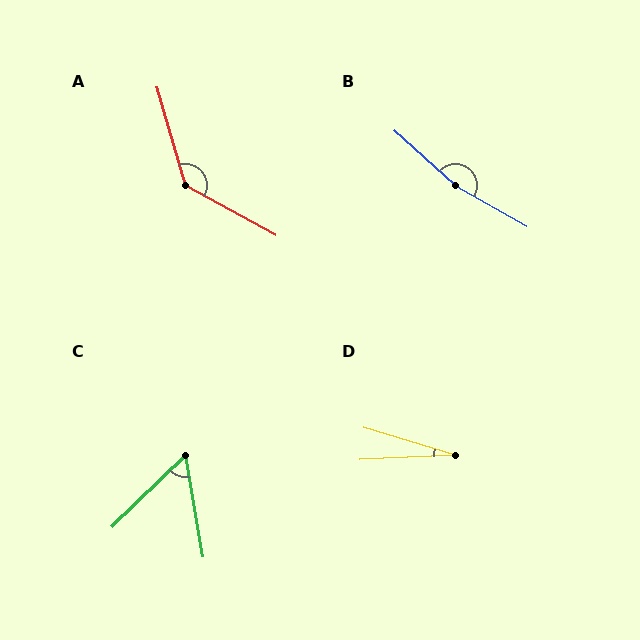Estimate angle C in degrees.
Approximately 56 degrees.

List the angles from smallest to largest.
D (20°), C (56°), A (135°), B (167°).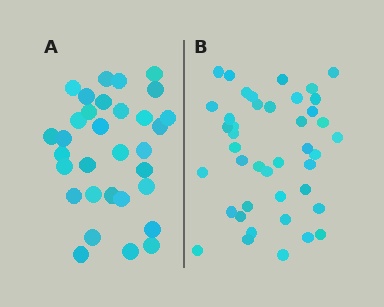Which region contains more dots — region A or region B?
Region B (the right region) has more dots.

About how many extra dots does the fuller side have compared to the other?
Region B has roughly 10 or so more dots than region A.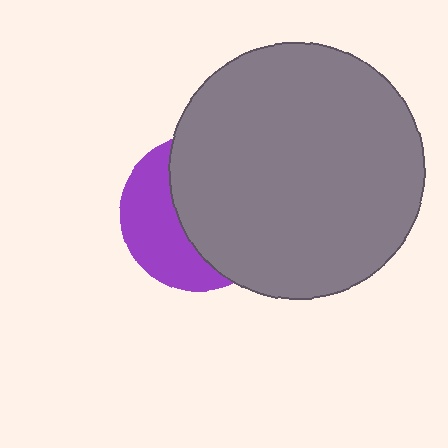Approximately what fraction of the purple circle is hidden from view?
Roughly 60% of the purple circle is hidden behind the gray circle.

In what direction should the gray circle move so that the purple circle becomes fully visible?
The gray circle should move right. That is the shortest direction to clear the overlap and leave the purple circle fully visible.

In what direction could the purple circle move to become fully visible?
The purple circle could move left. That would shift it out from behind the gray circle entirely.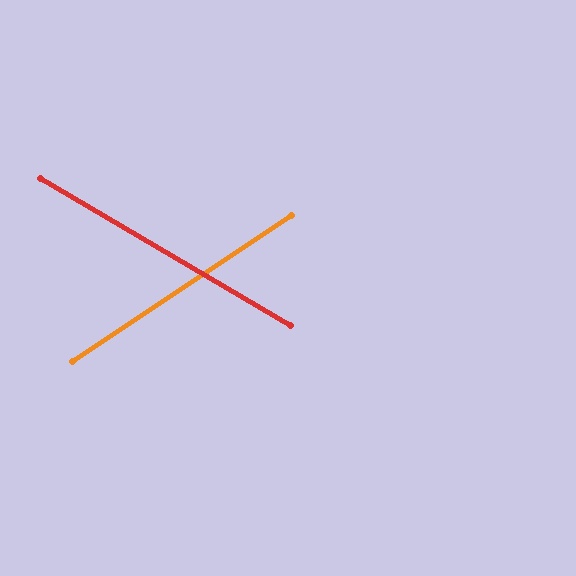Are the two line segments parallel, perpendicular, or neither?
Neither parallel nor perpendicular — they differ by about 64°.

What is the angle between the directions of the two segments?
Approximately 64 degrees.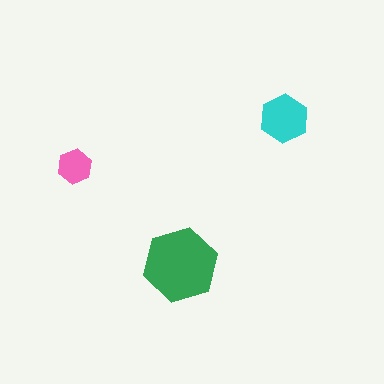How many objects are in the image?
There are 3 objects in the image.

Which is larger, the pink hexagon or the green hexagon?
The green one.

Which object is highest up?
The cyan hexagon is topmost.